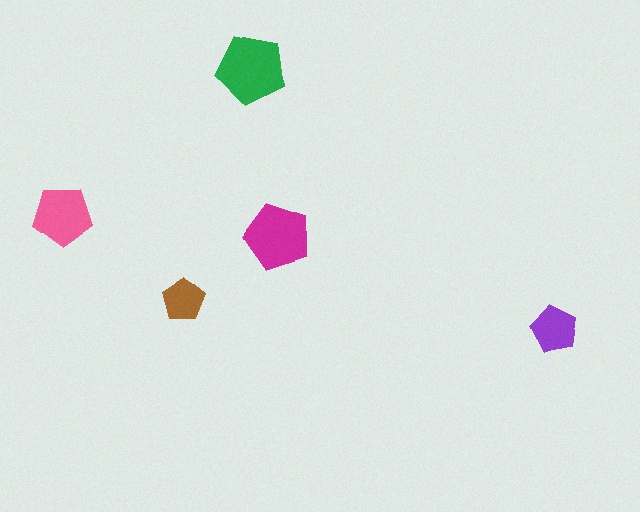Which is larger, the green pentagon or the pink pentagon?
The green one.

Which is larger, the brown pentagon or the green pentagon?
The green one.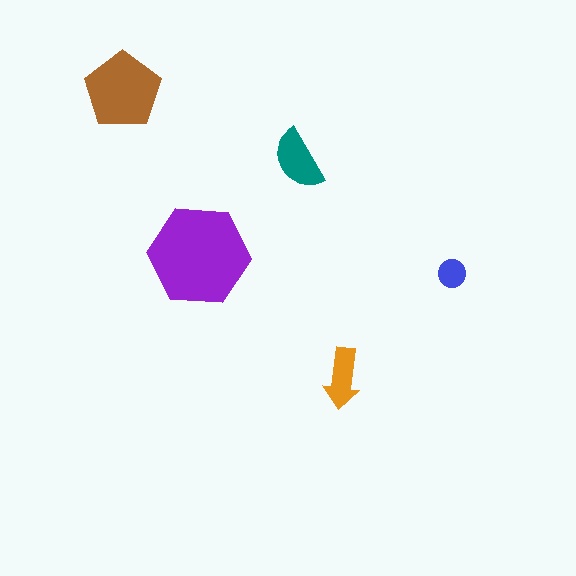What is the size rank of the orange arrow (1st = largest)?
4th.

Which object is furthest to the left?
The brown pentagon is leftmost.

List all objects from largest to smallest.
The purple hexagon, the brown pentagon, the teal semicircle, the orange arrow, the blue circle.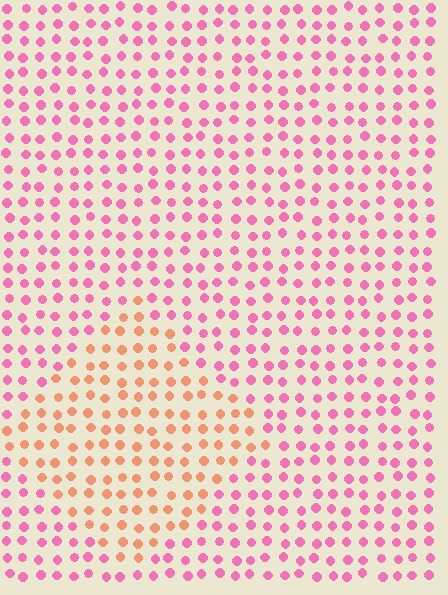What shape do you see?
I see a diamond.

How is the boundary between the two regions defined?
The boundary is defined purely by a slight shift in hue (about 50 degrees). Spacing, size, and orientation are identical on both sides.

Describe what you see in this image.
The image is filled with small pink elements in a uniform arrangement. A diamond-shaped region is visible where the elements are tinted to a slightly different hue, forming a subtle color boundary.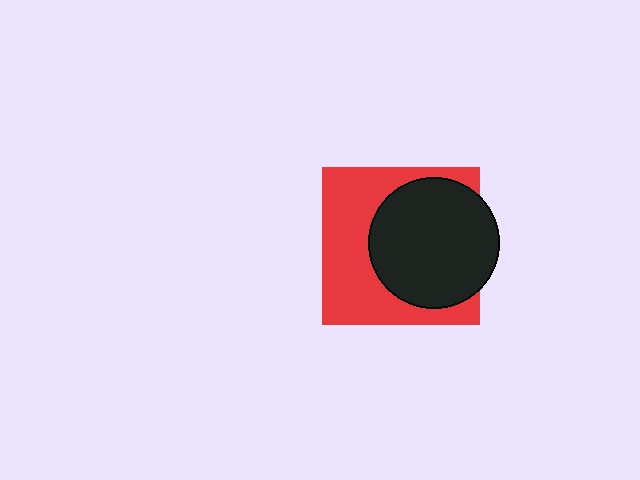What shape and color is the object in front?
The object in front is a black circle.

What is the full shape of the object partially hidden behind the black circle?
The partially hidden object is a red square.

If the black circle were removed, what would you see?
You would see the complete red square.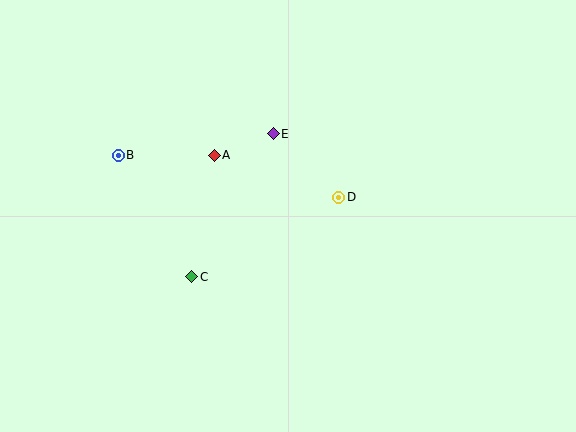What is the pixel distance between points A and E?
The distance between A and E is 63 pixels.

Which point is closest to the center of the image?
Point D at (339, 197) is closest to the center.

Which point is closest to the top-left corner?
Point B is closest to the top-left corner.